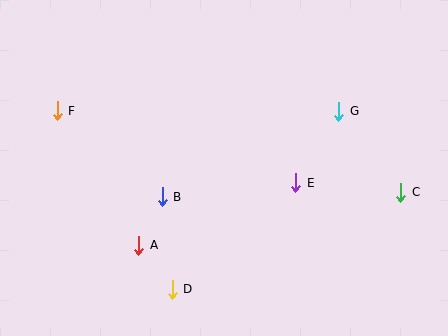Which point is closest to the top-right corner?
Point G is closest to the top-right corner.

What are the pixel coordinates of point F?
Point F is at (57, 111).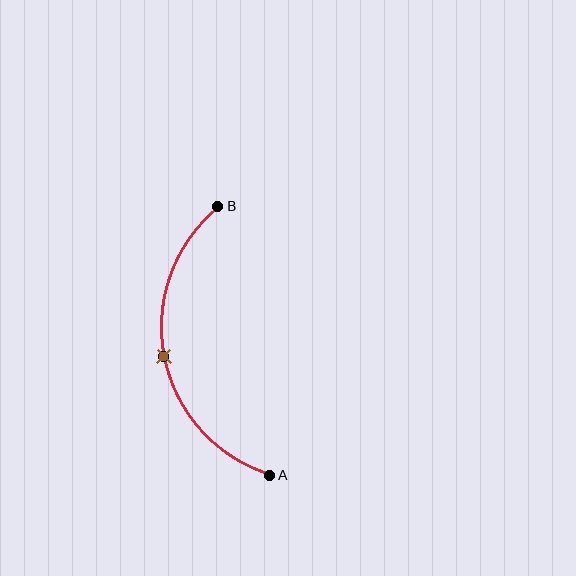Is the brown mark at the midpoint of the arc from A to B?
Yes. The brown mark lies on the arc at equal arc-length from both A and B — it is the arc midpoint.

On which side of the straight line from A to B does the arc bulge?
The arc bulges to the left of the straight line connecting A and B.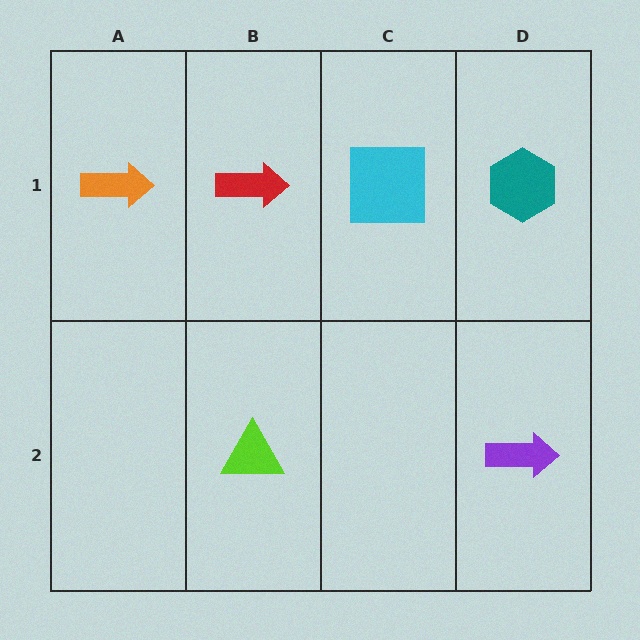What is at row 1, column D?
A teal hexagon.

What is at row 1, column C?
A cyan square.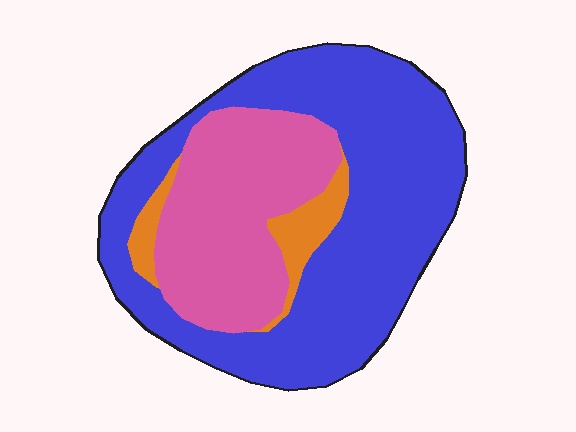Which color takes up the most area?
Blue, at roughly 60%.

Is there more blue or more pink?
Blue.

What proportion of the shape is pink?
Pink takes up about one third (1/3) of the shape.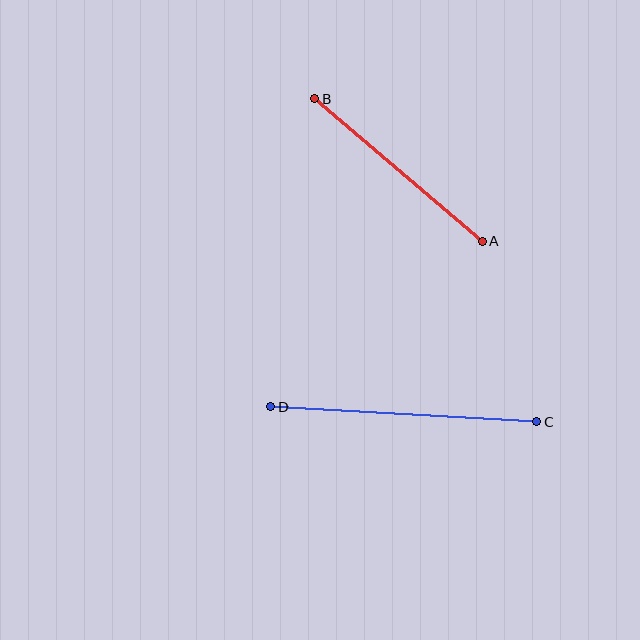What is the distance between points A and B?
The distance is approximately 220 pixels.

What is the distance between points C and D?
The distance is approximately 266 pixels.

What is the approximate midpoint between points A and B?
The midpoint is at approximately (399, 170) pixels.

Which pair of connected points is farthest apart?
Points C and D are farthest apart.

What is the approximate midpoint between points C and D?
The midpoint is at approximately (404, 414) pixels.